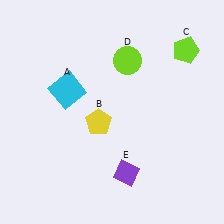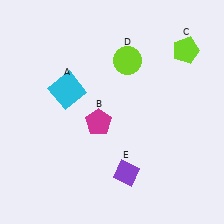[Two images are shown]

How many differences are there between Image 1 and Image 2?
There is 1 difference between the two images.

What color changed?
The pentagon (B) changed from yellow in Image 1 to magenta in Image 2.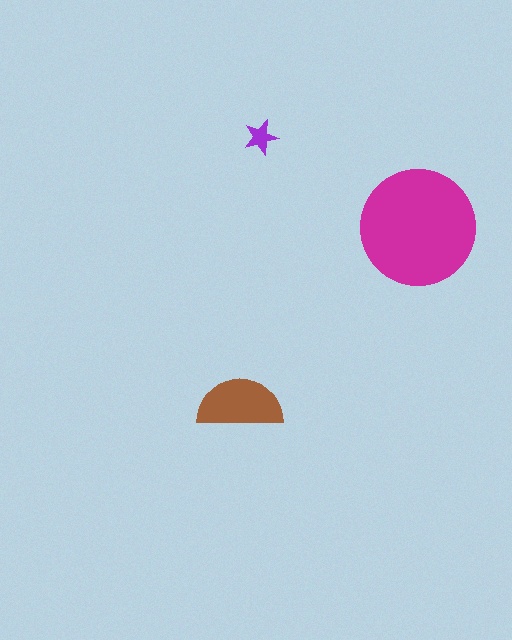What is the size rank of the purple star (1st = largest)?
3rd.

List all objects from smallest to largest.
The purple star, the brown semicircle, the magenta circle.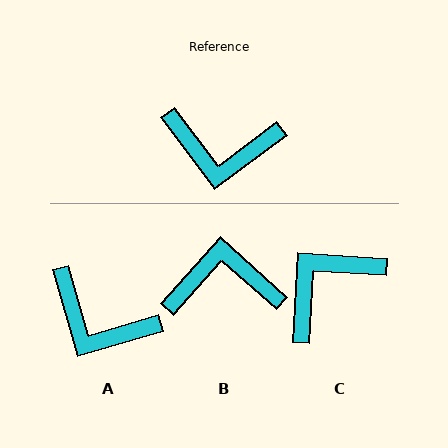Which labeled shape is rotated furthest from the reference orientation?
B, about 169 degrees away.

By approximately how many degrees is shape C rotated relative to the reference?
Approximately 130 degrees clockwise.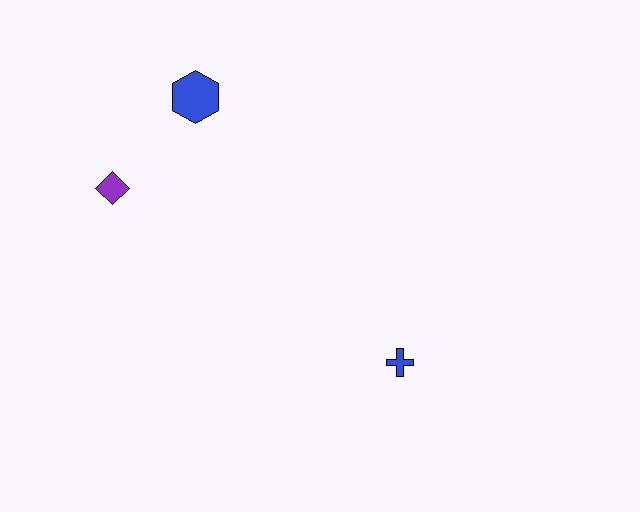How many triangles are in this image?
There are no triangles.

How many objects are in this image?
There are 3 objects.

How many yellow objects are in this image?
There are no yellow objects.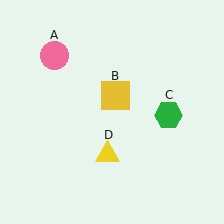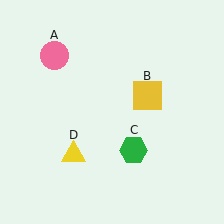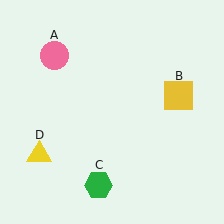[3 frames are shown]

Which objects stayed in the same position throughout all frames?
Pink circle (object A) remained stationary.